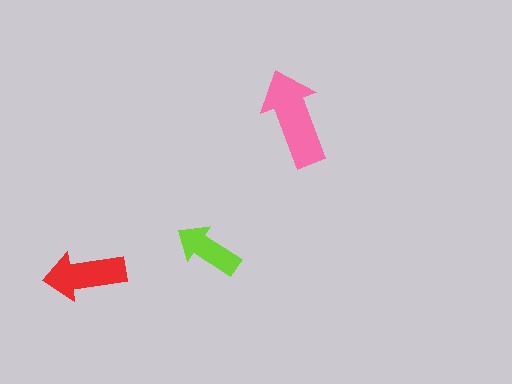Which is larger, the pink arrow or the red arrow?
The pink one.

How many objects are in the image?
There are 3 objects in the image.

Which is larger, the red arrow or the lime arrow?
The red one.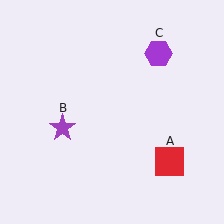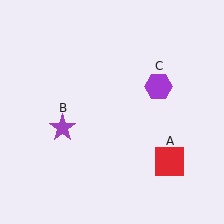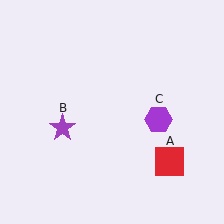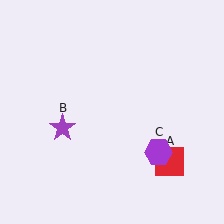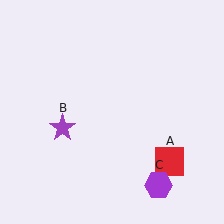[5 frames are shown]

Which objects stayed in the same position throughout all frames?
Red square (object A) and purple star (object B) remained stationary.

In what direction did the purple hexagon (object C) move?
The purple hexagon (object C) moved down.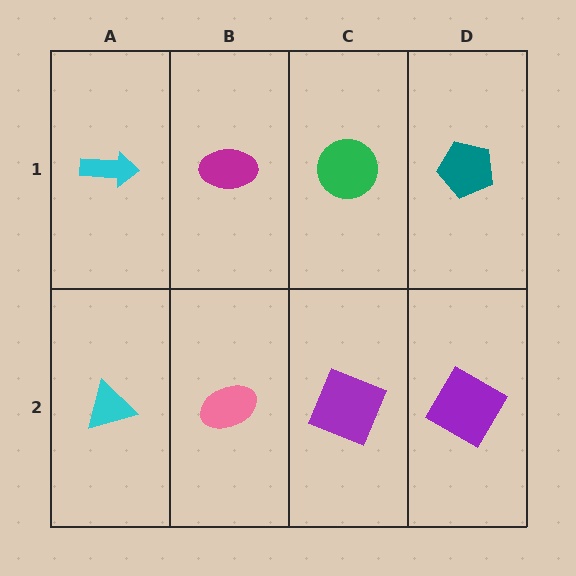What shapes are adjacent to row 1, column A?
A cyan triangle (row 2, column A), a magenta ellipse (row 1, column B).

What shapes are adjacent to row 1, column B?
A pink ellipse (row 2, column B), a cyan arrow (row 1, column A), a green circle (row 1, column C).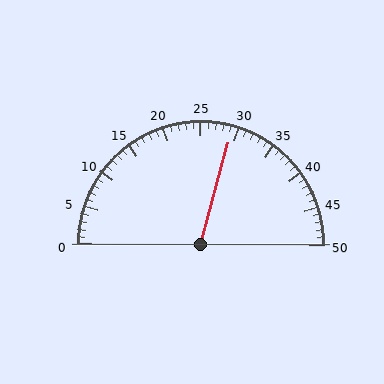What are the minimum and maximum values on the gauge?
The gauge ranges from 0 to 50.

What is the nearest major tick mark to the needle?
The nearest major tick mark is 30.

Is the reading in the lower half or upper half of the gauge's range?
The reading is in the upper half of the range (0 to 50).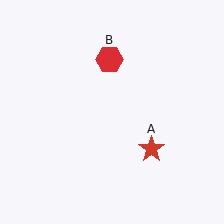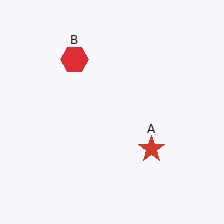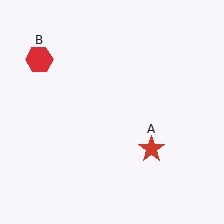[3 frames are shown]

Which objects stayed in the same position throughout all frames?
Red star (object A) remained stationary.